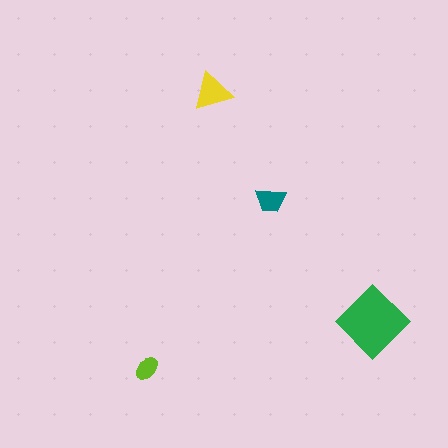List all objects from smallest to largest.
The lime ellipse, the teal trapezoid, the yellow triangle, the green diamond.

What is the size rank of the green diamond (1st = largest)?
1st.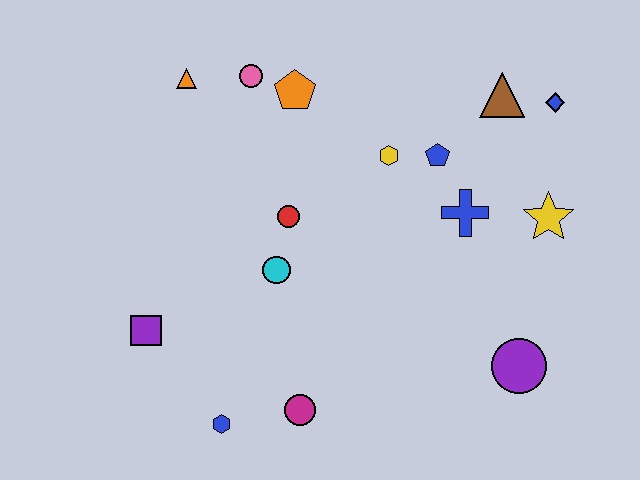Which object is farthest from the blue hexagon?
The blue diamond is farthest from the blue hexagon.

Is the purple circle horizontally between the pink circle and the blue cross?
No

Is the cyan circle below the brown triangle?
Yes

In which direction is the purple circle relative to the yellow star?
The purple circle is below the yellow star.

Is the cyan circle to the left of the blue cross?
Yes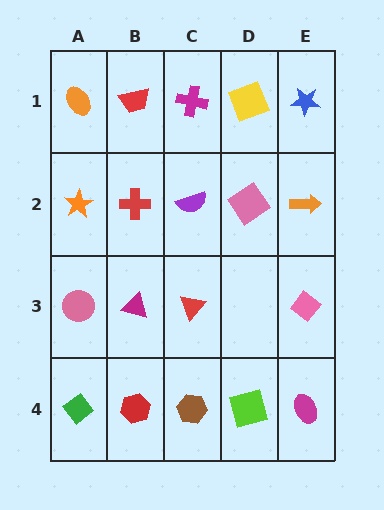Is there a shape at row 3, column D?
No, that cell is empty.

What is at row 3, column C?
A red triangle.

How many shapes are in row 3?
4 shapes.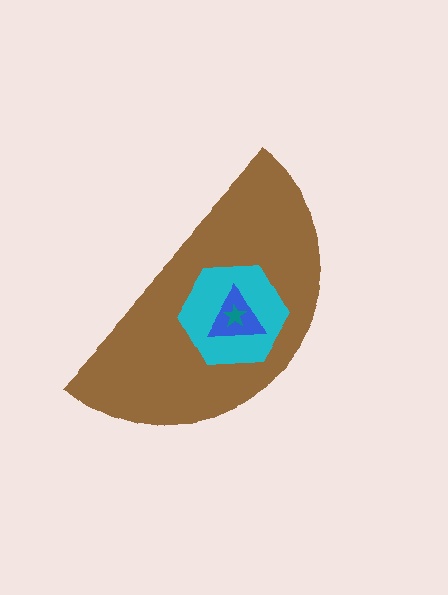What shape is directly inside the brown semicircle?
The cyan hexagon.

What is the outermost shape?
The brown semicircle.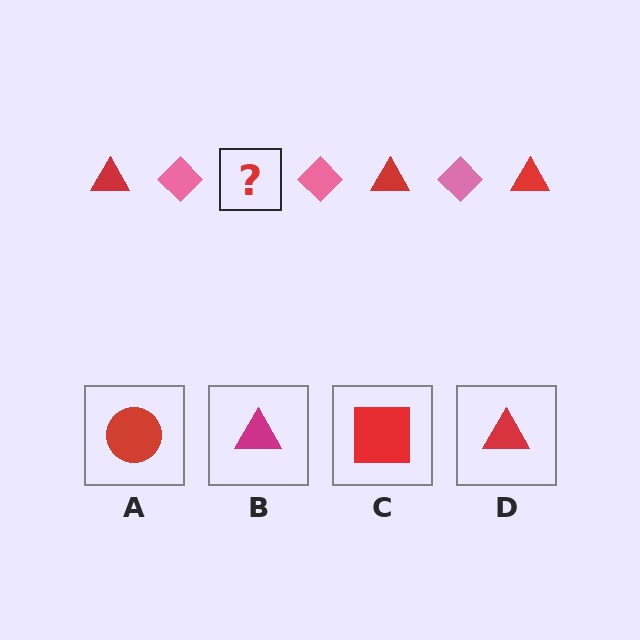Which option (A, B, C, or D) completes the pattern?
D.